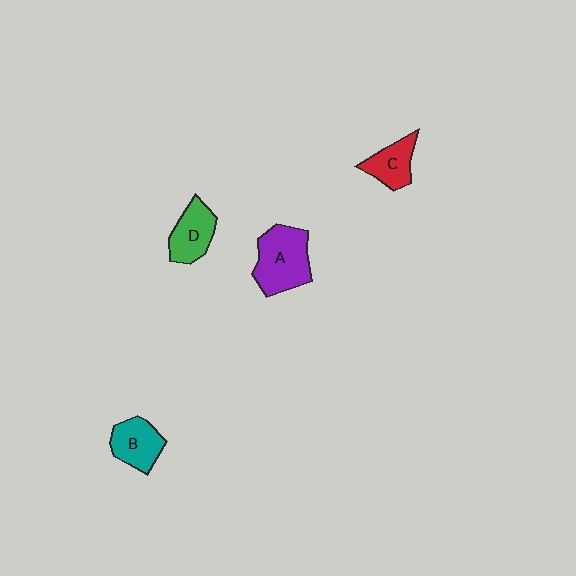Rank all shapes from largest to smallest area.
From largest to smallest: A (purple), D (green), B (teal), C (red).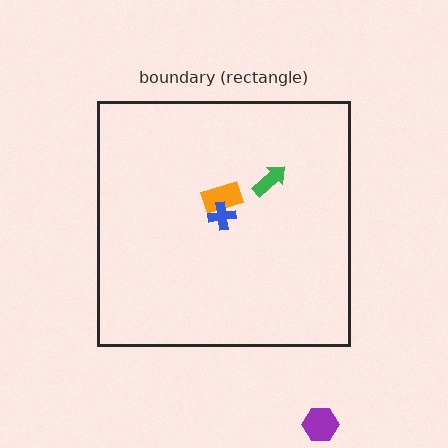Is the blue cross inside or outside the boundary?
Inside.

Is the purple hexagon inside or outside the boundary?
Outside.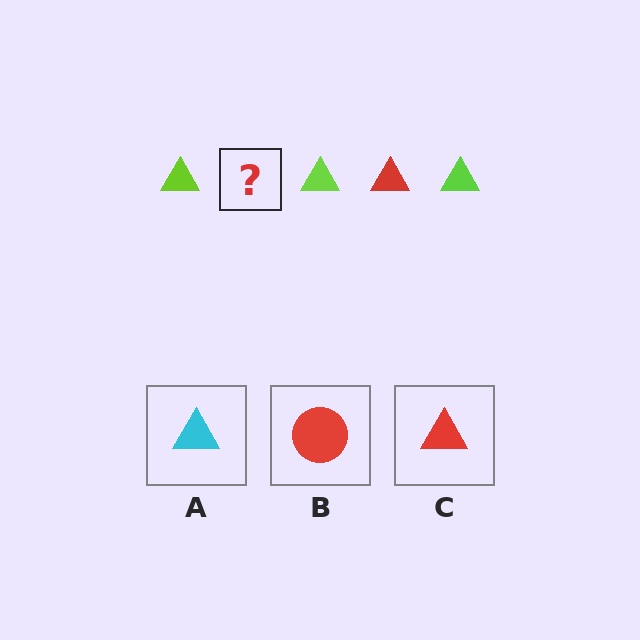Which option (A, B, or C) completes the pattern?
C.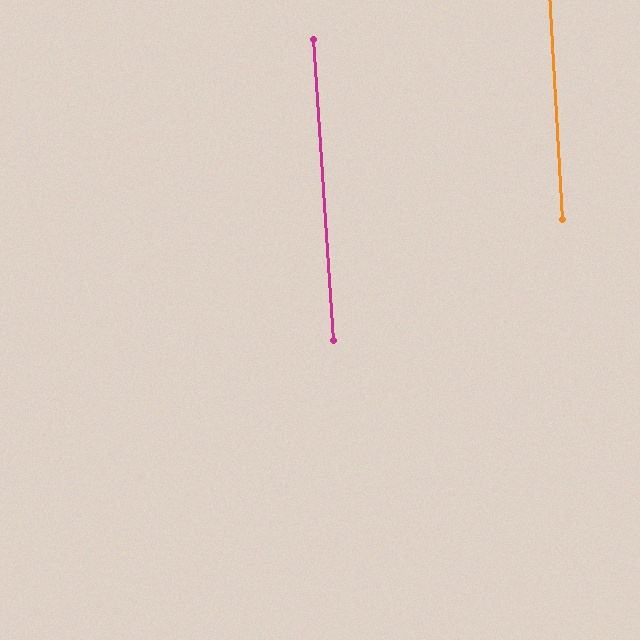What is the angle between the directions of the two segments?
Approximately 1 degree.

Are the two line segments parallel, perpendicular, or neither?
Parallel — their directions differ by only 0.6°.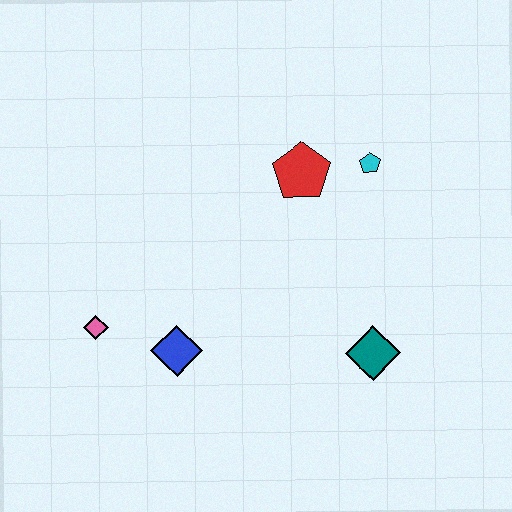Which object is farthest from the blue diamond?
The cyan pentagon is farthest from the blue diamond.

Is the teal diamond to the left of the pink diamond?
No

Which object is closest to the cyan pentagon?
The red pentagon is closest to the cyan pentagon.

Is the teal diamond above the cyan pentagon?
No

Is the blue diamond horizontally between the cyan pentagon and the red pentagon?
No